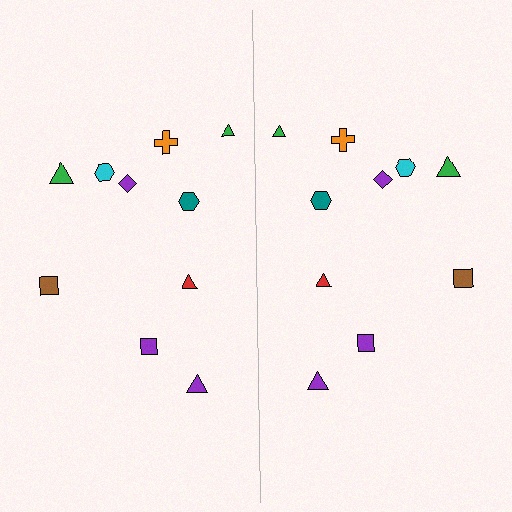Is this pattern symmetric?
Yes, this pattern has bilateral (reflection) symmetry.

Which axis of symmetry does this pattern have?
The pattern has a vertical axis of symmetry running through the center of the image.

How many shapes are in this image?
There are 20 shapes in this image.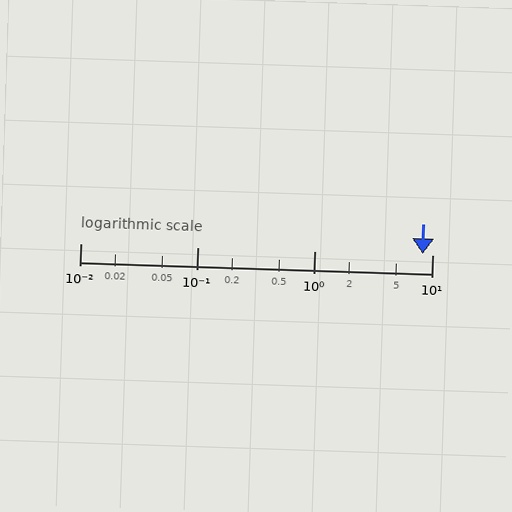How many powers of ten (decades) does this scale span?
The scale spans 3 decades, from 0.01 to 10.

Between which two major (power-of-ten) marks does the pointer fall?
The pointer is between 1 and 10.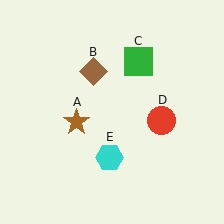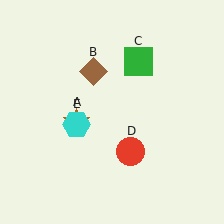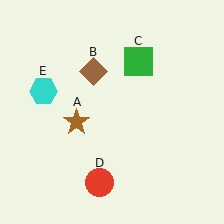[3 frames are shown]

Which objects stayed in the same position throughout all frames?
Brown star (object A) and brown diamond (object B) and green square (object C) remained stationary.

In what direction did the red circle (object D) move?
The red circle (object D) moved down and to the left.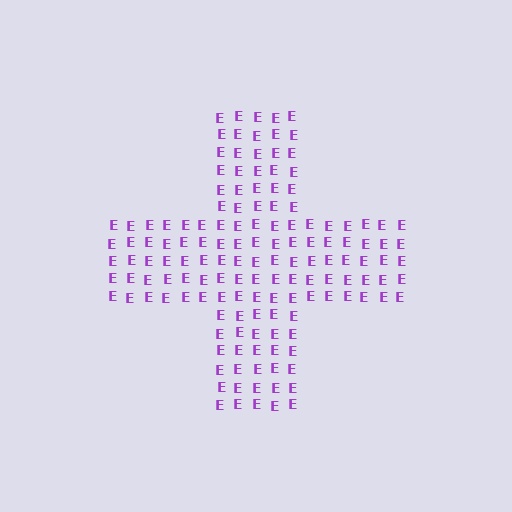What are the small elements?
The small elements are letter E's.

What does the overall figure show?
The overall figure shows a cross.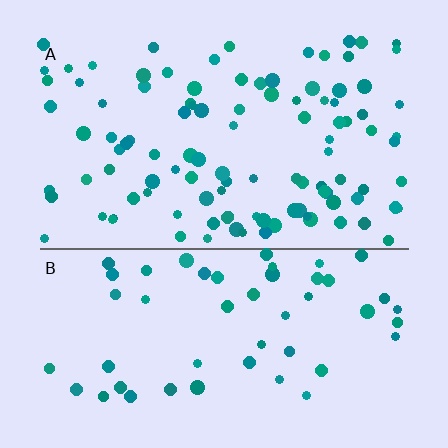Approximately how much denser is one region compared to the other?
Approximately 2.0× — region A over region B.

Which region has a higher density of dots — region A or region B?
A (the top).